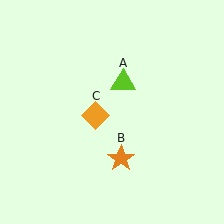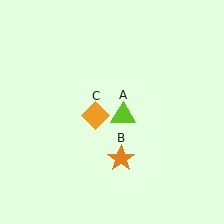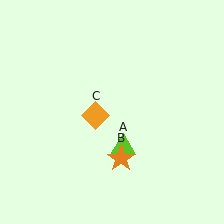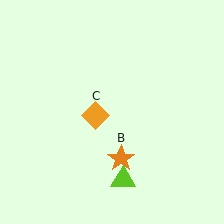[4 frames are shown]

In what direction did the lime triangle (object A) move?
The lime triangle (object A) moved down.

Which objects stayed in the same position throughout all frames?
Orange star (object B) and orange diamond (object C) remained stationary.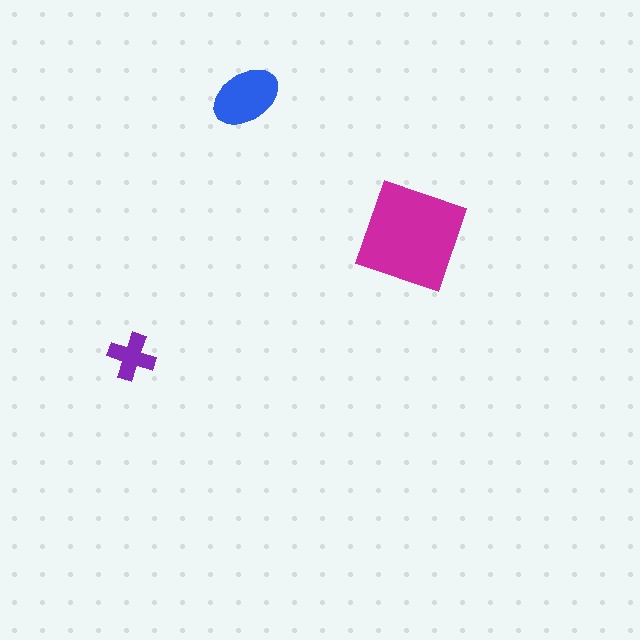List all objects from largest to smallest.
The magenta square, the blue ellipse, the purple cross.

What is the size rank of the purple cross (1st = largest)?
3rd.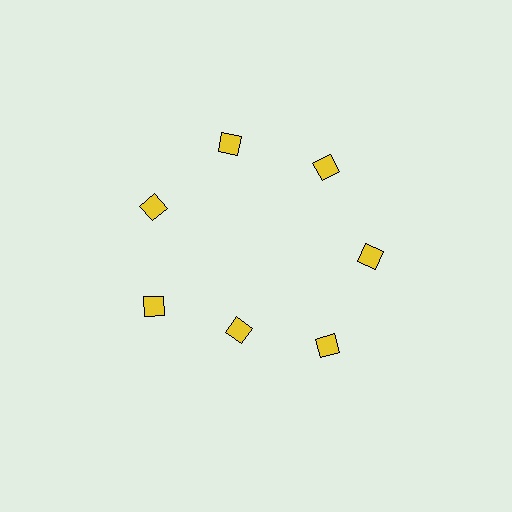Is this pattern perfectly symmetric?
No. The 7 yellow diamonds are arranged in a ring, but one element near the 6 o'clock position is pulled inward toward the center, breaking the 7-fold rotational symmetry.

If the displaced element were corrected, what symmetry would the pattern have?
It would have 7-fold rotational symmetry — the pattern would map onto itself every 51 degrees.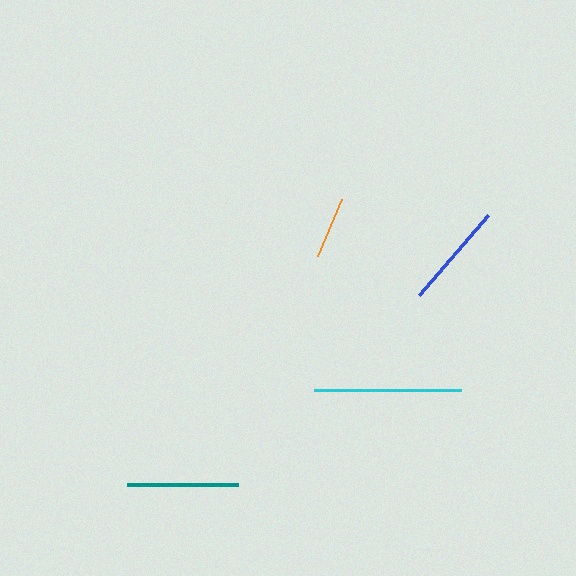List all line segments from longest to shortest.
From longest to shortest: cyan, teal, blue, orange.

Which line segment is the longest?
The cyan line is the longest at approximately 147 pixels.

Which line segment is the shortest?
The orange line is the shortest at approximately 61 pixels.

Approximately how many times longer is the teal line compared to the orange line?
The teal line is approximately 1.8 times the length of the orange line.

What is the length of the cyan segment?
The cyan segment is approximately 147 pixels long.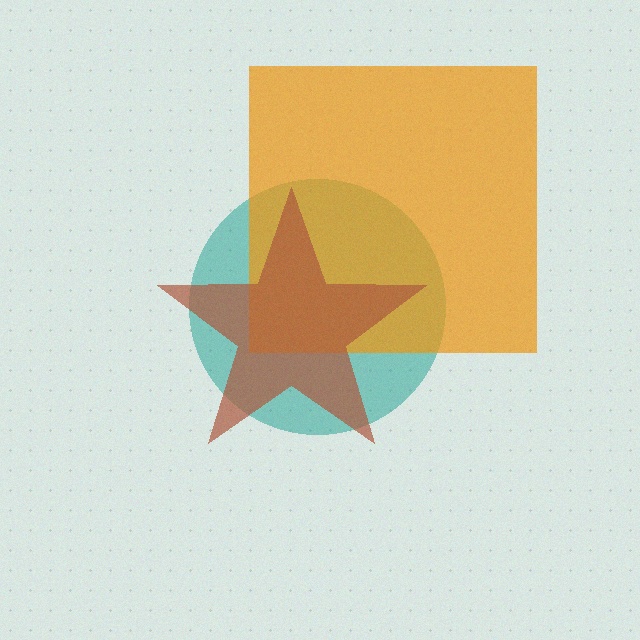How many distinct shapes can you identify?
There are 3 distinct shapes: a teal circle, an orange square, a brown star.